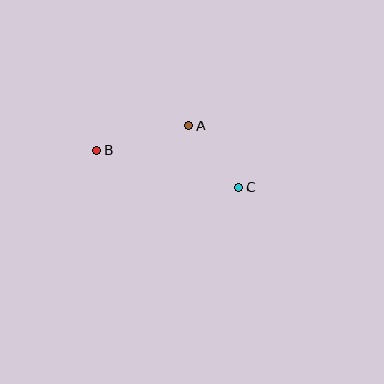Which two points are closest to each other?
Points A and C are closest to each other.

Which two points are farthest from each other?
Points B and C are farthest from each other.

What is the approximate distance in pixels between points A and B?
The distance between A and B is approximately 95 pixels.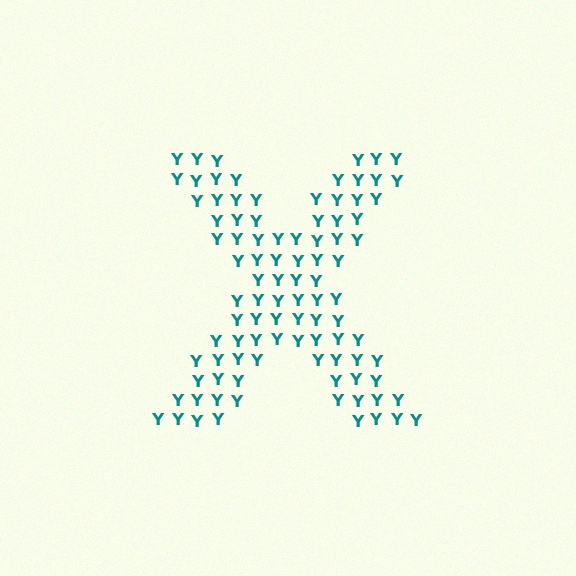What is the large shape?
The large shape is the letter X.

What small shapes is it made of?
It is made of small letter Y's.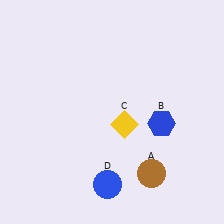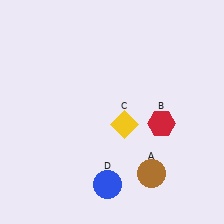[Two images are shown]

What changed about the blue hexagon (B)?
In Image 1, B is blue. In Image 2, it changed to red.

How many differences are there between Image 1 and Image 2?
There is 1 difference between the two images.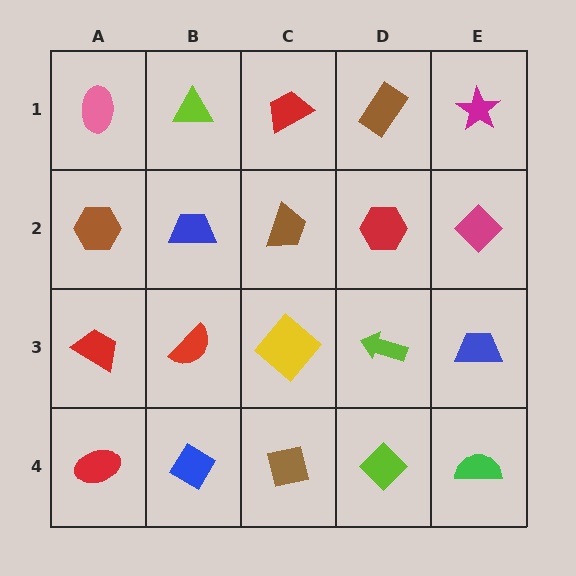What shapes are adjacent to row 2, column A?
A pink ellipse (row 1, column A), a red trapezoid (row 3, column A), a blue trapezoid (row 2, column B).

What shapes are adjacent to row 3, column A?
A brown hexagon (row 2, column A), a red ellipse (row 4, column A), a red semicircle (row 3, column B).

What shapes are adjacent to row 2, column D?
A brown rectangle (row 1, column D), a lime arrow (row 3, column D), a brown trapezoid (row 2, column C), a magenta diamond (row 2, column E).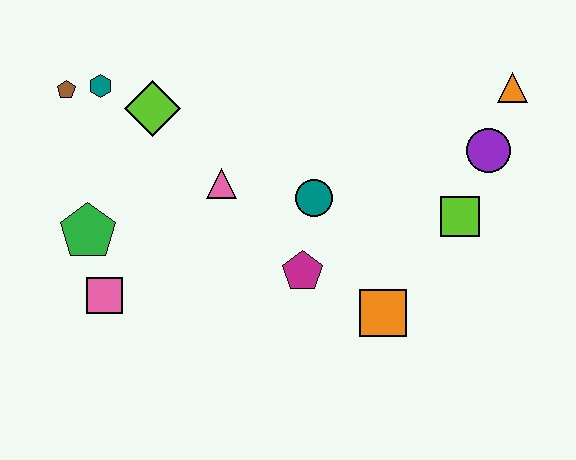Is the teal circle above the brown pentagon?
No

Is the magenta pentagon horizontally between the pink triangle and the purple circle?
Yes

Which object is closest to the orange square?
The magenta pentagon is closest to the orange square.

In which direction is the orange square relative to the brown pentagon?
The orange square is to the right of the brown pentagon.